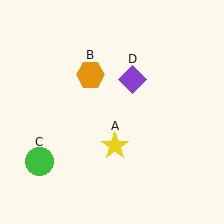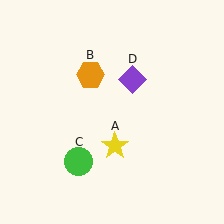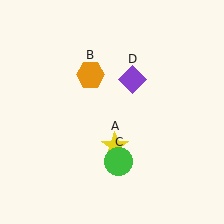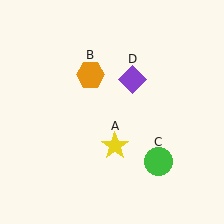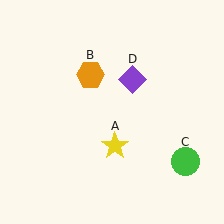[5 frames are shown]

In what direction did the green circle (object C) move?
The green circle (object C) moved right.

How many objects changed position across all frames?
1 object changed position: green circle (object C).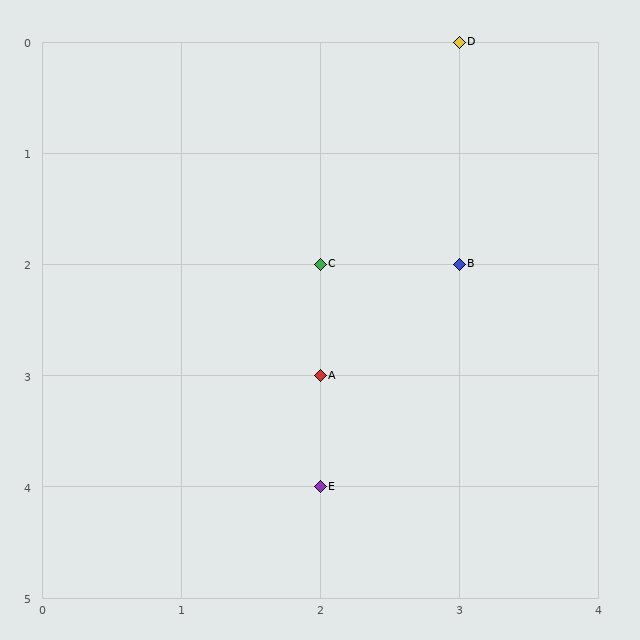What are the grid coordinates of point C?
Point C is at grid coordinates (2, 2).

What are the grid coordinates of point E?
Point E is at grid coordinates (2, 4).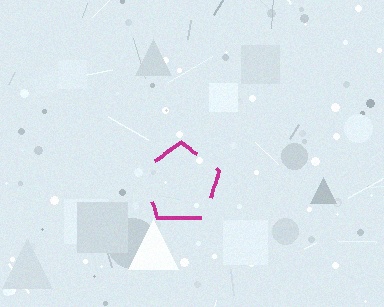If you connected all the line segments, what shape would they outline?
They would outline a pentagon.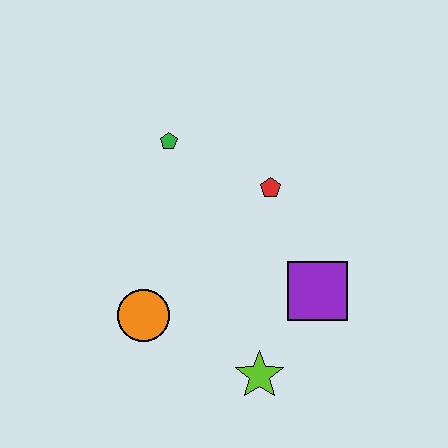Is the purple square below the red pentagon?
Yes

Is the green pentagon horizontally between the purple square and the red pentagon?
No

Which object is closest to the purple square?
The lime star is closest to the purple square.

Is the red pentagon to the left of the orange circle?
No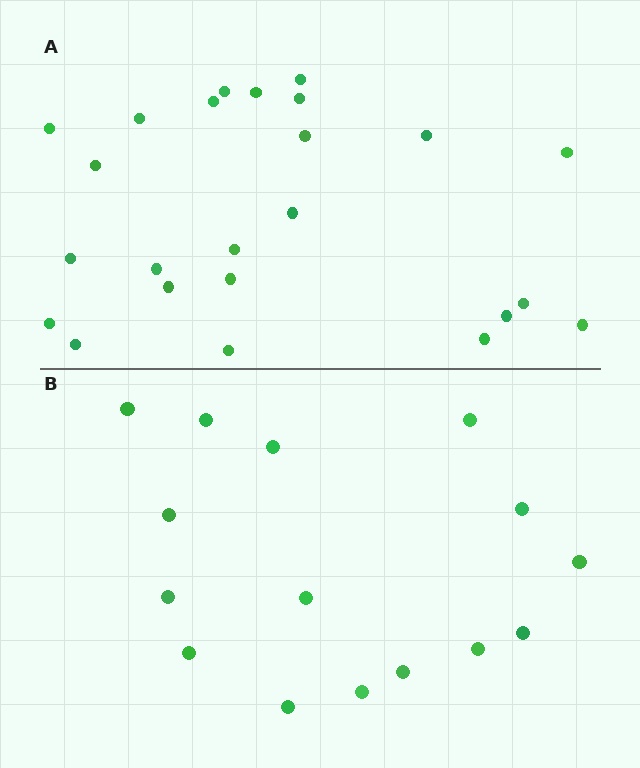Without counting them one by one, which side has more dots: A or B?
Region A (the top region) has more dots.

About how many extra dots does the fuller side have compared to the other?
Region A has roughly 8 or so more dots than region B.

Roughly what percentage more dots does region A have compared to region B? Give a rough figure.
About 60% more.